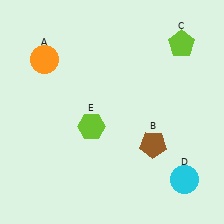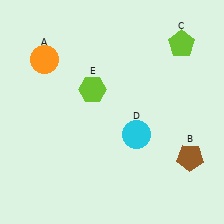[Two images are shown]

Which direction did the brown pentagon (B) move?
The brown pentagon (B) moved right.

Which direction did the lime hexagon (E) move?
The lime hexagon (E) moved up.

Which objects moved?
The objects that moved are: the brown pentagon (B), the cyan circle (D), the lime hexagon (E).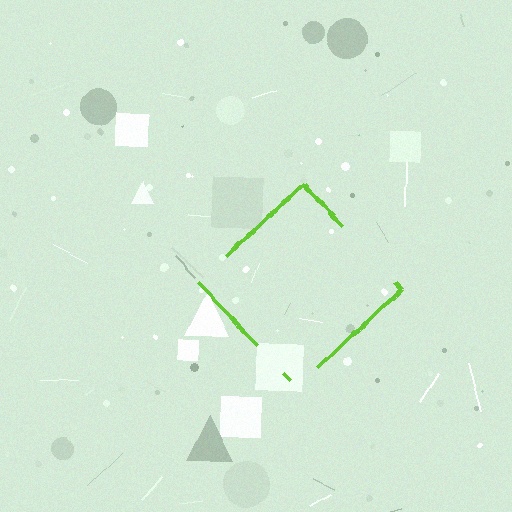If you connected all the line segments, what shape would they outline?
They would outline a diamond.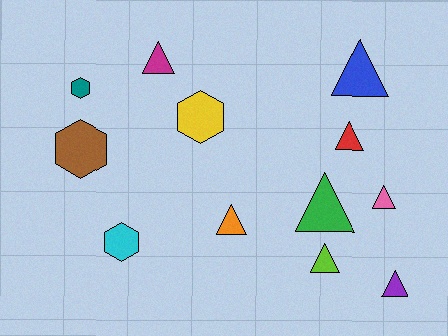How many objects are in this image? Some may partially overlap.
There are 12 objects.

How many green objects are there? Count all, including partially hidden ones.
There is 1 green object.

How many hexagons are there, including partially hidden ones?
There are 4 hexagons.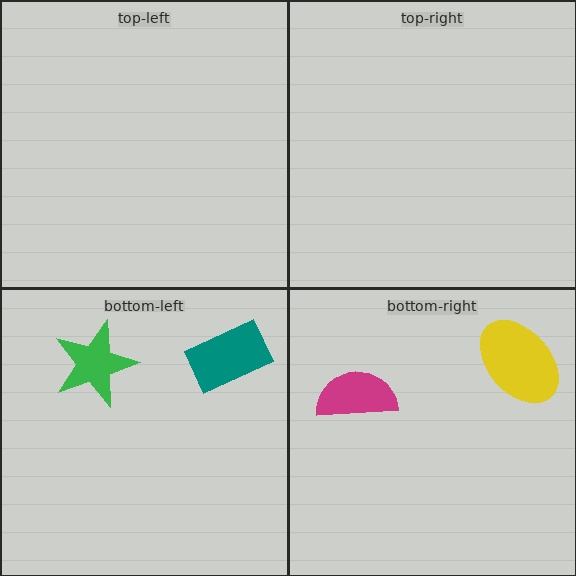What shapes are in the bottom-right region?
The magenta semicircle, the yellow ellipse.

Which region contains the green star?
The bottom-left region.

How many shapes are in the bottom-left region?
2.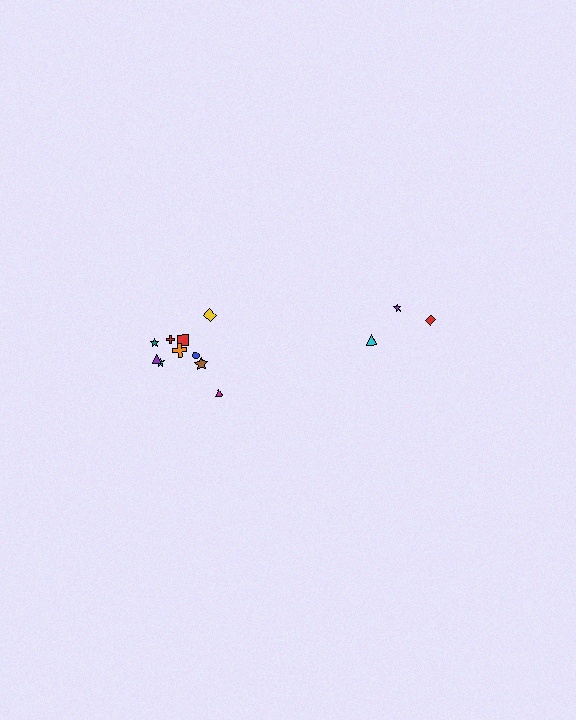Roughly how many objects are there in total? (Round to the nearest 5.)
Roughly 15 objects in total.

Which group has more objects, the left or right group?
The left group.